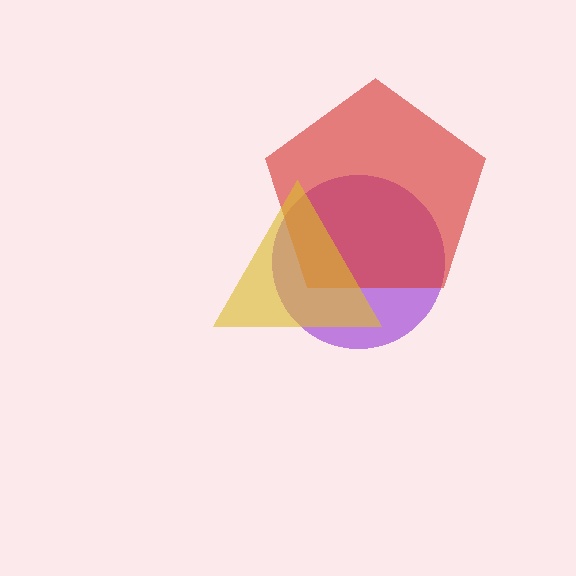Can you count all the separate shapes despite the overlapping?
Yes, there are 3 separate shapes.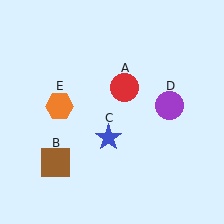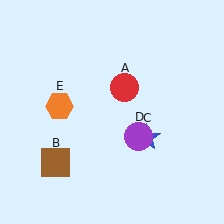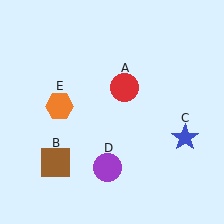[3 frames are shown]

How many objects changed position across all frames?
2 objects changed position: blue star (object C), purple circle (object D).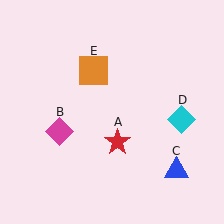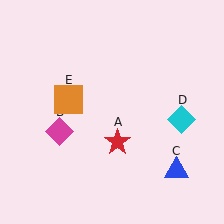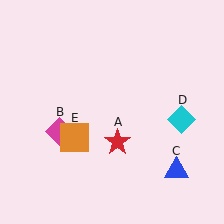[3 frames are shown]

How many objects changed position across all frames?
1 object changed position: orange square (object E).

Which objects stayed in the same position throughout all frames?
Red star (object A) and magenta diamond (object B) and blue triangle (object C) and cyan diamond (object D) remained stationary.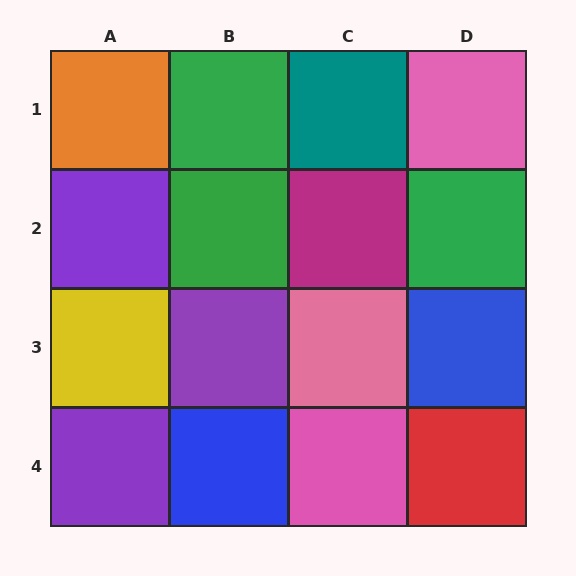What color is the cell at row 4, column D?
Red.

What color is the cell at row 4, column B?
Blue.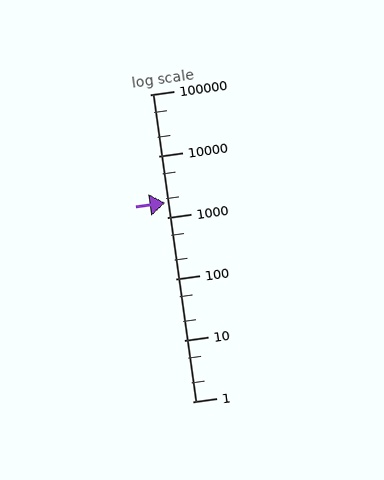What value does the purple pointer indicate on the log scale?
The pointer indicates approximately 1700.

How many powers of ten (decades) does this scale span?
The scale spans 5 decades, from 1 to 100000.